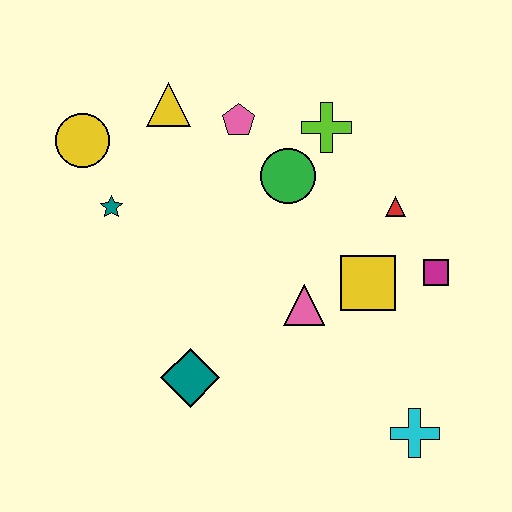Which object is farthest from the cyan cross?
The yellow circle is farthest from the cyan cross.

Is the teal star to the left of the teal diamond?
Yes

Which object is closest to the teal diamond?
The pink triangle is closest to the teal diamond.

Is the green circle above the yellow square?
Yes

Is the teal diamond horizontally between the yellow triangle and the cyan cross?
Yes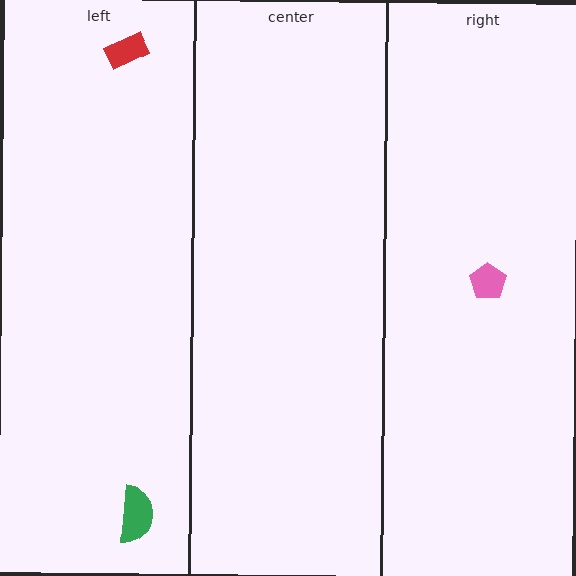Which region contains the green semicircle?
The left region.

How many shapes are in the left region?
2.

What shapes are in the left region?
The red rectangle, the green semicircle.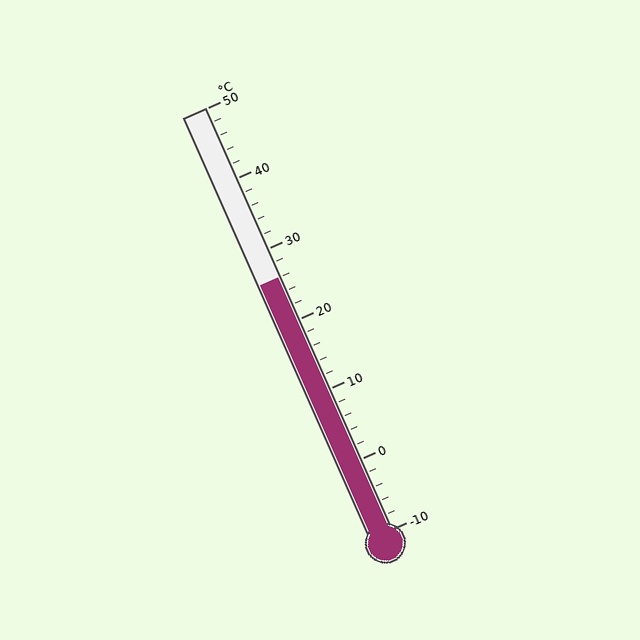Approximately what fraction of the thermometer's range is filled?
The thermometer is filled to approximately 60% of its range.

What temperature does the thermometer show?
The thermometer shows approximately 26°C.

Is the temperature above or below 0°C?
The temperature is above 0°C.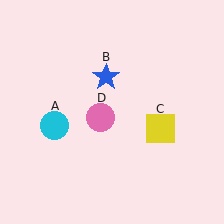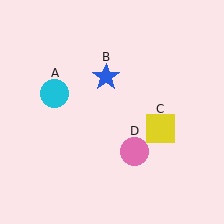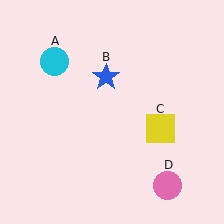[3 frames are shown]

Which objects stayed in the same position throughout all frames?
Blue star (object B) and yellow square (object C) remained stationary.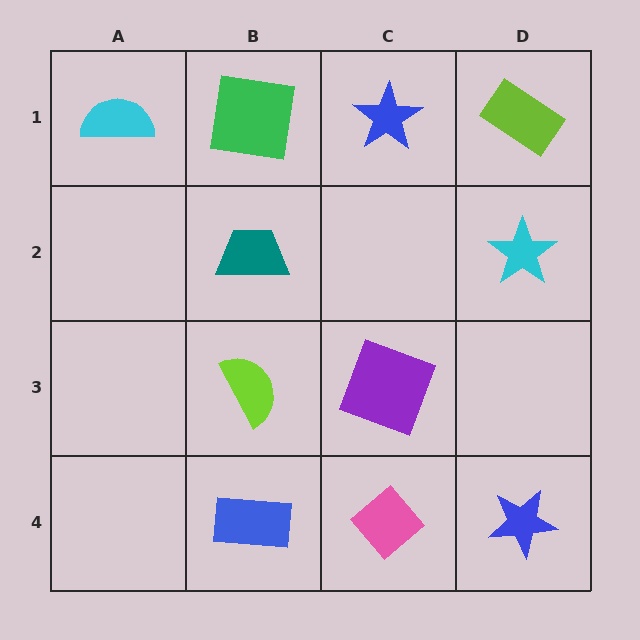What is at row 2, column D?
A cyan star.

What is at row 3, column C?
A purple square.